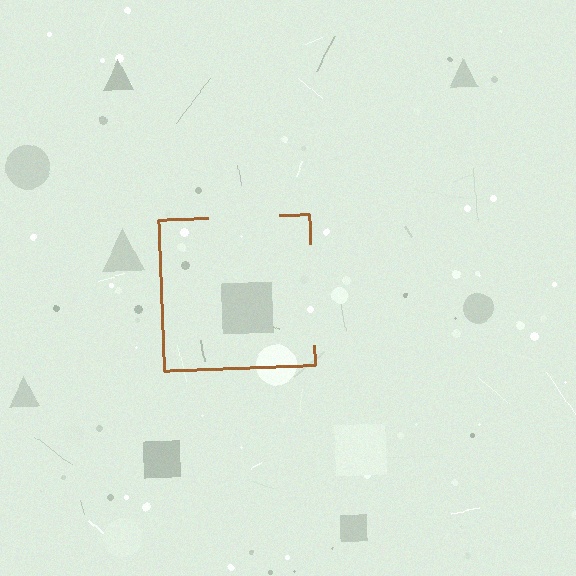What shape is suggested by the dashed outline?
The dashed outline suggests a square.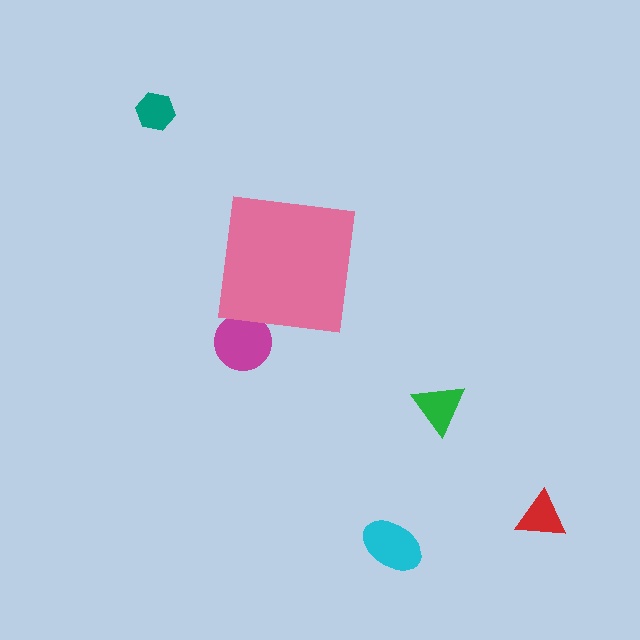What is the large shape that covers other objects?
A pink square.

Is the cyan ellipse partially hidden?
No, the cyan ellipse is fully visible.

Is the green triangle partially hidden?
No, the green triangle is fully visible.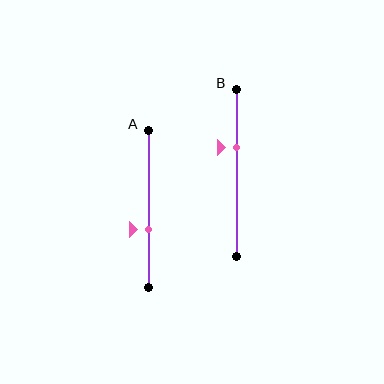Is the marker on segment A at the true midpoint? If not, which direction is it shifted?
No, the marker on segment A is shifted downward by about 13% of the segment length.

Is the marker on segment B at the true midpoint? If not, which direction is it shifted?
No, the marker on segment B is shifted upward by about 15% of the segment length.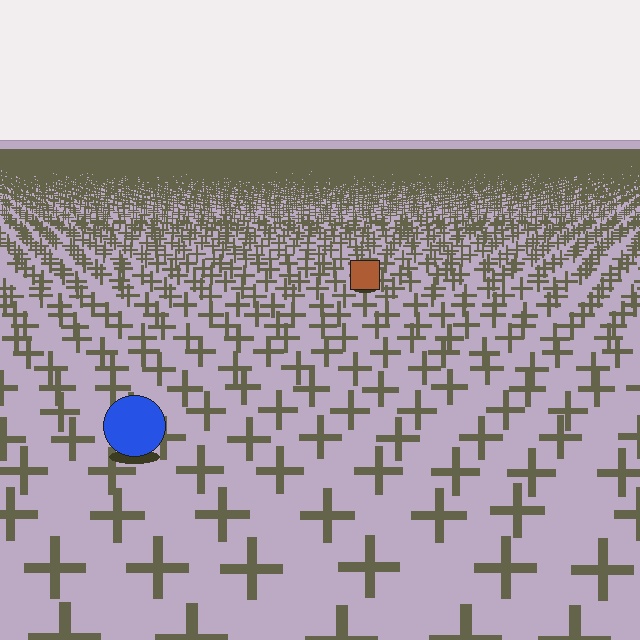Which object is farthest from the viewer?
The brown square is farthest from the viewer. It appears smaller and the ground texture around it is denser.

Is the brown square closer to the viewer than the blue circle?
No. The blue circle is closer — you can tell from the texture gradient: the ground texture is coarser near it.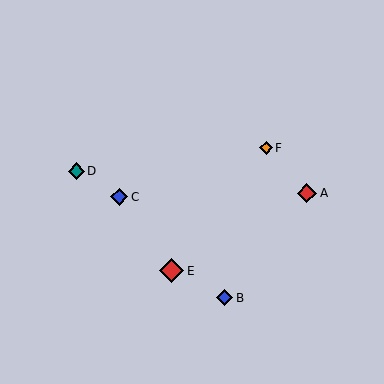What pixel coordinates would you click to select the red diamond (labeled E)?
Click at (172, 271) to select the red diamond E.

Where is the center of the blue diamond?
The center of the blue diamond is at (225, 298).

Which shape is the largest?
The red diamond (labeled E) is the largest.